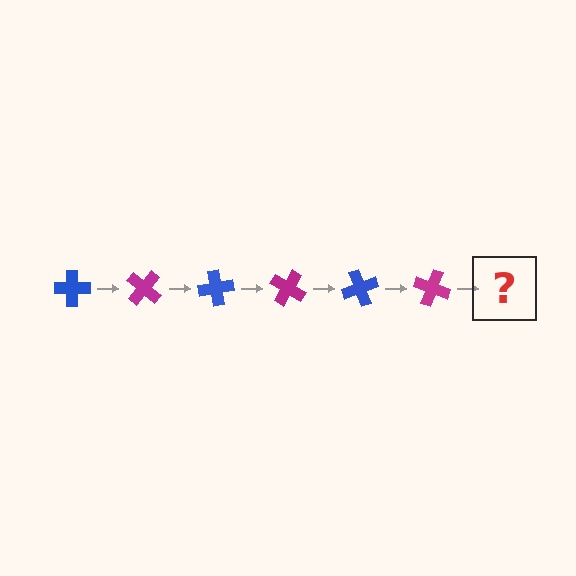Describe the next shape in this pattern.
It should be a blue cross, rotated 240 degrees from the start.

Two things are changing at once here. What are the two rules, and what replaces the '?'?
The two rules are that it rotates 40 degrees each step and the color cycles through blue and magenta. The '?' should be a blue cross, rotated 240 degrees from the start.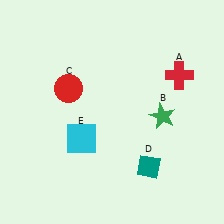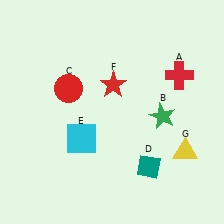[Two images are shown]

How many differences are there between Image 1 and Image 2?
There are 2 differences between the two images.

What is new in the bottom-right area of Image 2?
A yellow triangle (G) was added in the bottom-right area of Image 2.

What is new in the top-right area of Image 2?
A red star (F) was added in the top-right area of Image 2.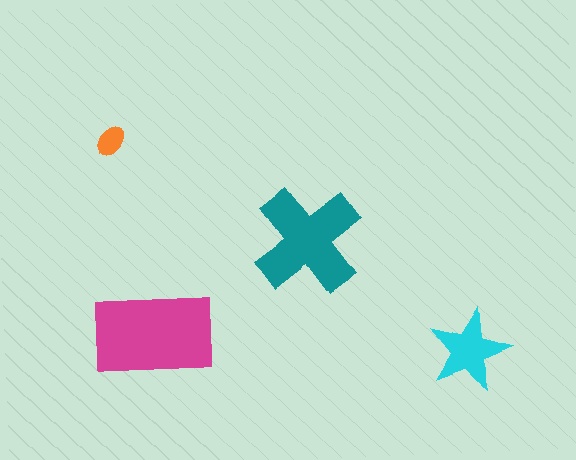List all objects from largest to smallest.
The magenta rectangle, the teal cross, the cyan star, the orange ellipse.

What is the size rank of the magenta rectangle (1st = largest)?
1st.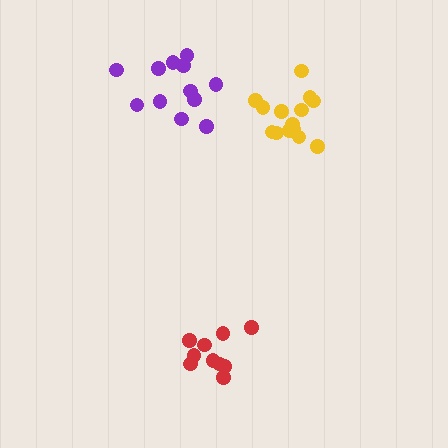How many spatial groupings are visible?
There are 3 spatial groupings.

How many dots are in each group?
Group 1: 12 dots, Group 2: 14 dots, Group 3: 10 dots (36 total).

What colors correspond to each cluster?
The clusters are colored: purple, yellow, red.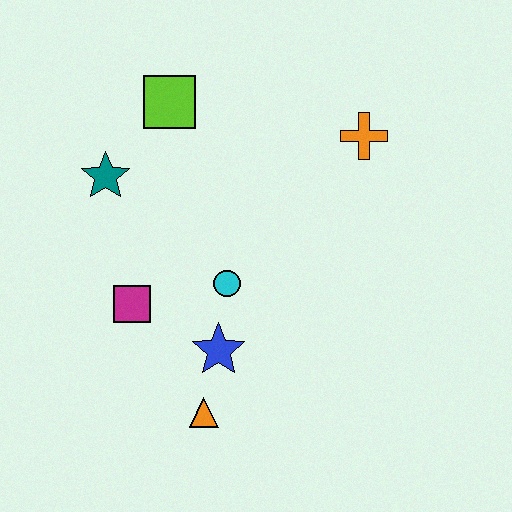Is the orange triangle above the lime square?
No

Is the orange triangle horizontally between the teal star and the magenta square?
No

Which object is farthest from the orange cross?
The orange triangle is farthest from the orange cross.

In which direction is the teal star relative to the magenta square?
The teal star is above the magenta square.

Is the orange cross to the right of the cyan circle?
Yes